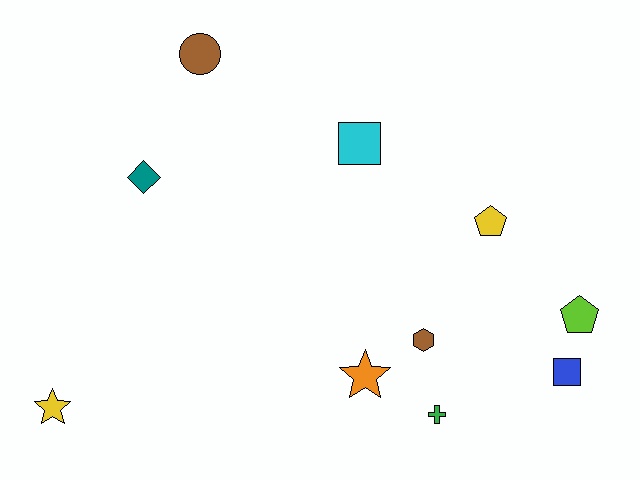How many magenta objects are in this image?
There are no magenta objects.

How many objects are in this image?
There are 10 objects.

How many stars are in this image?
There are 2 stars.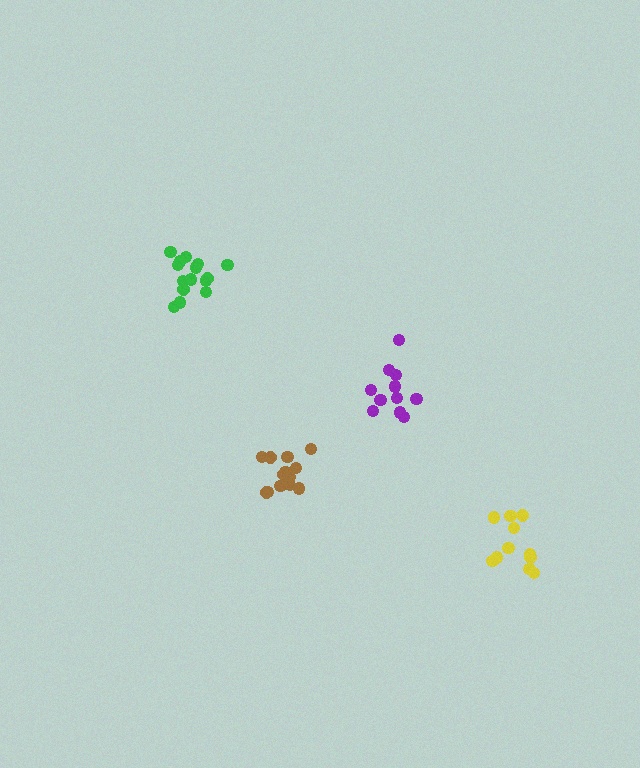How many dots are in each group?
Group 1: 15 dots, Group 2: 11 dots, Group 3: 13 dots, Group 4: 11 dots (50 total).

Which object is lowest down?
The yellow cluster is bottommost.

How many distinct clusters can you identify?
There are 4 distinct clusters.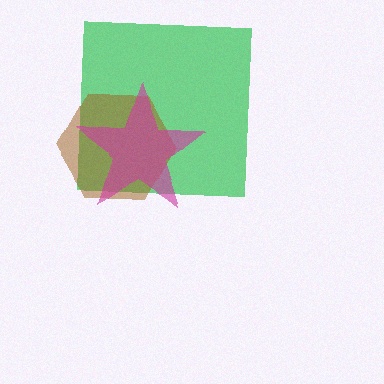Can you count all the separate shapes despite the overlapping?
Yes, there are 3 separate shapes.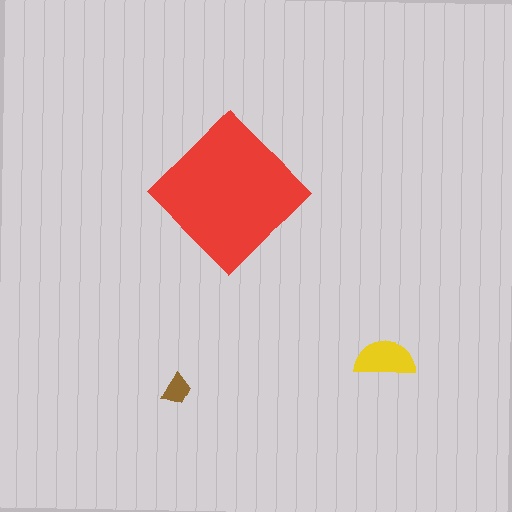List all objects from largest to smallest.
The red diamond, the yellow semicircle, the brown trapezoid.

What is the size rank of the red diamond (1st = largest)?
1st.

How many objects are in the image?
There are 3 objects in the image.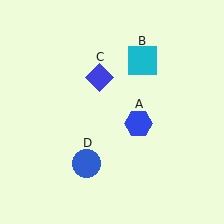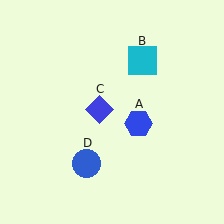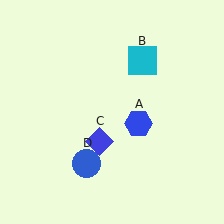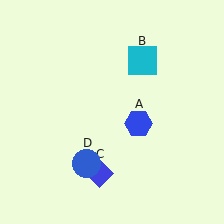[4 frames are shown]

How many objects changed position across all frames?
1 object changed position: blue diamond (object C).